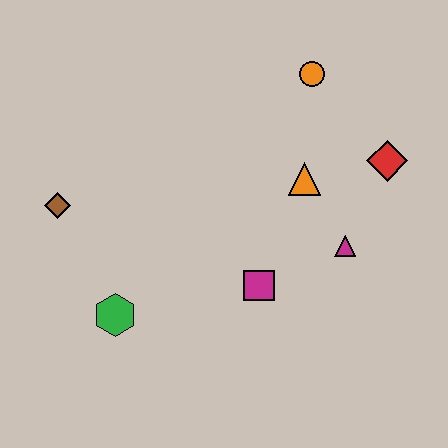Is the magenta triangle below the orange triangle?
Yes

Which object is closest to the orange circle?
The orange triangle is closest to the orange circle.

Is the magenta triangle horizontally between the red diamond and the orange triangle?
Yes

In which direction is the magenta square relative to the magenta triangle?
The magenta square is to the left of the magenta triangle.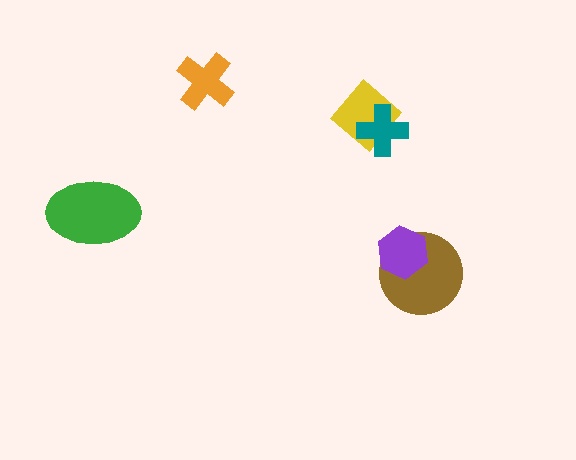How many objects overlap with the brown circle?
1 object overlaps with the brown circle.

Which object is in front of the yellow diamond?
The teal cross is in front of the yellow diamond.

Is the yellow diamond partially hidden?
Yes, it is partially covered by another shape.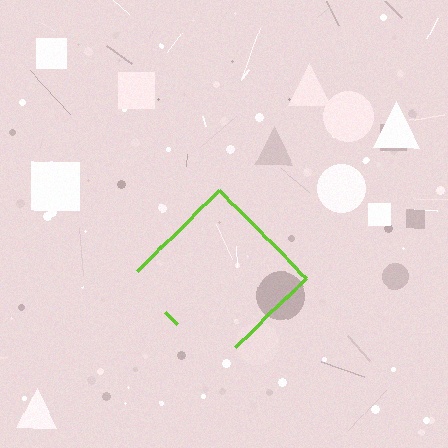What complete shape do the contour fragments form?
The contour fragments form a diamond.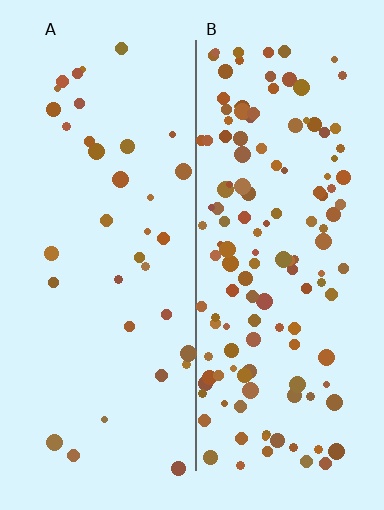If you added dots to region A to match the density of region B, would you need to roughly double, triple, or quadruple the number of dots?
Approximately quadruple.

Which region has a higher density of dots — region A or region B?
B (the right).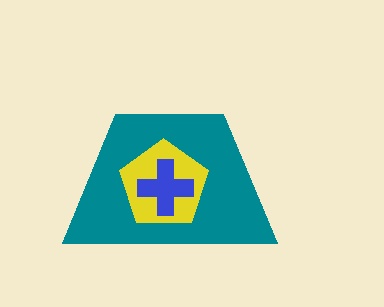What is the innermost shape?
The blue cross.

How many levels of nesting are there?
3.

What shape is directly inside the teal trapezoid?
The yellow pentagon.